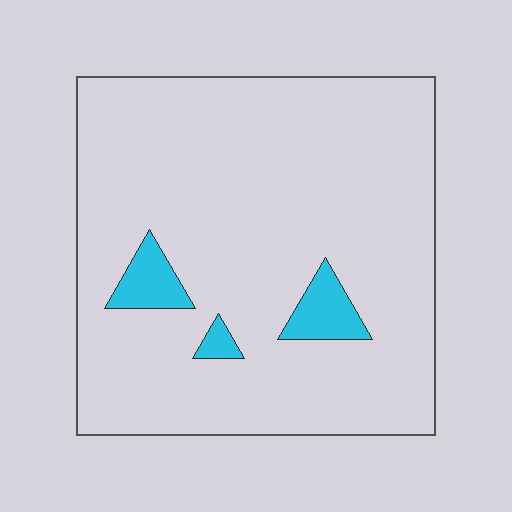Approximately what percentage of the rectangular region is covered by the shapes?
Approximately 5%.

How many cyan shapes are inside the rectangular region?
3.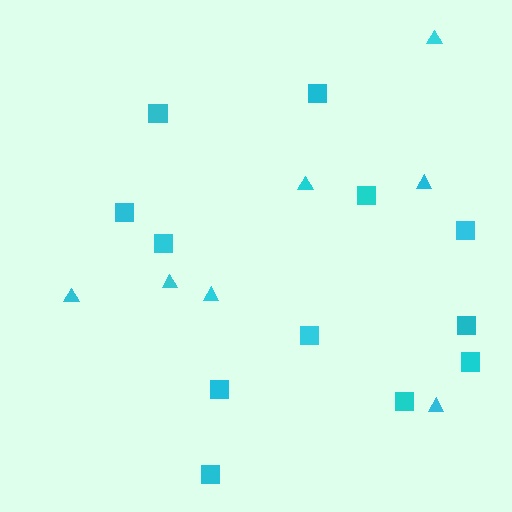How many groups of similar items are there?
There are 2 groups: one group of triangles (7) and one group of squares (12).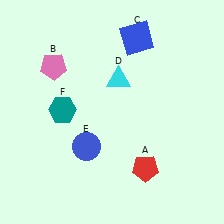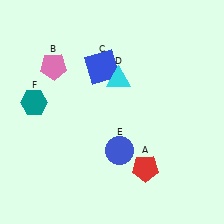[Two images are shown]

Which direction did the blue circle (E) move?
The blue circle (E) moved right.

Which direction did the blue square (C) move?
The blue square (C) moved left.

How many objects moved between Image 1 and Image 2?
3 objects moved between the two images.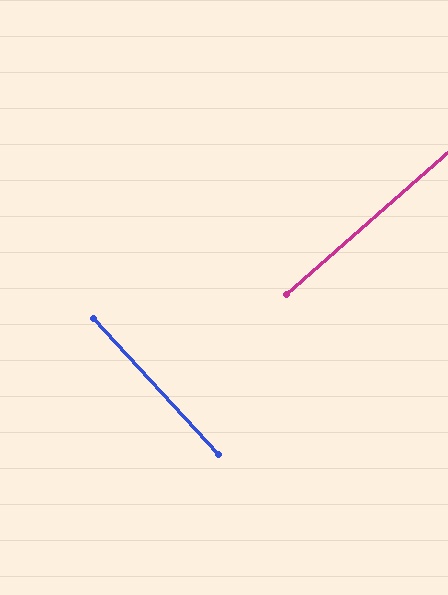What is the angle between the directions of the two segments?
Approximately 89 degrees.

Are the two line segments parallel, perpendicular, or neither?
Perpendicular — they meet at approximately 89°.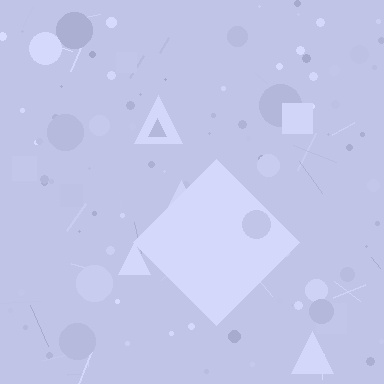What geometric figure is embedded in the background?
A diamond is embedded in the background.